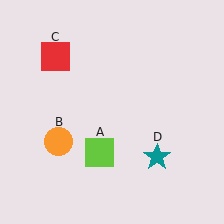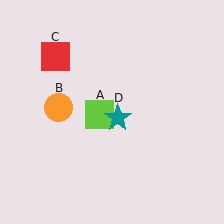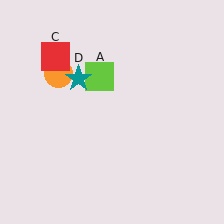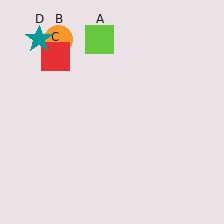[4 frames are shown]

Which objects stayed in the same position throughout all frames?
Red square (object C) remained stationary.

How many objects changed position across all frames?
3 objects changed position: lime square (object A), orange circle (object B), teal star (object D).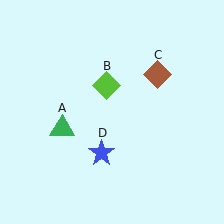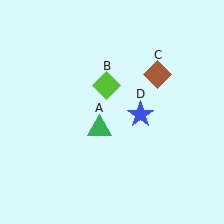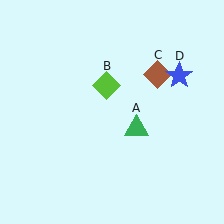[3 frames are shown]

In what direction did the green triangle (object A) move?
The green triangle (object A) moved right.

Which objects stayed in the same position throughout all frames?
Lime diamond (object B) and brown diamond (object C) remained stationary.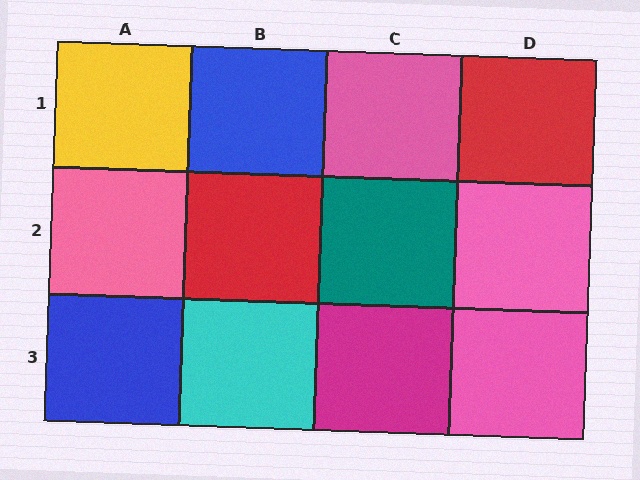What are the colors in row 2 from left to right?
Pink, red, teal, pink.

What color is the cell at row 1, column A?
Yellow.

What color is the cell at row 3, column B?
Cyan.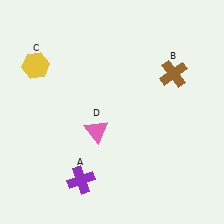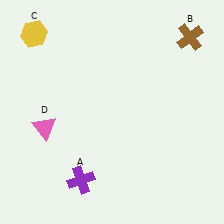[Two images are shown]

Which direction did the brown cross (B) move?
The brown cross (B) moved up.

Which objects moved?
The objects that moved are: the brown cross (B), the yellow hexagon (C), the pink triangle (D).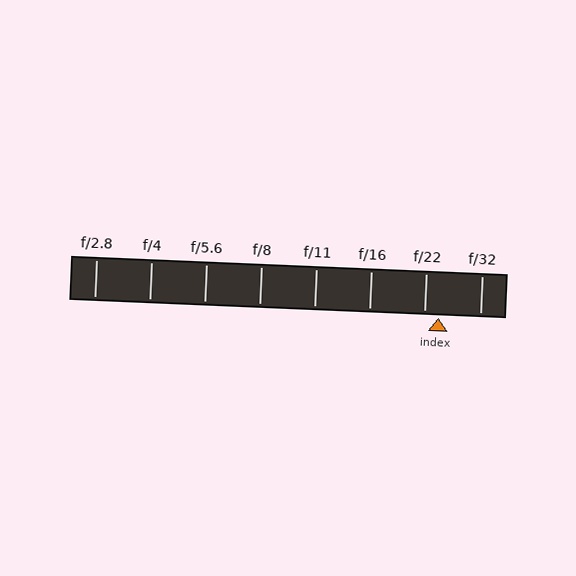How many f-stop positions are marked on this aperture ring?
There are 8 f-stop positions marked.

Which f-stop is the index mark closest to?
The index mark is closest to f/22.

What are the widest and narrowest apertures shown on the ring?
The widest aperture shown is f/2.8 and the narrowest is f/32.